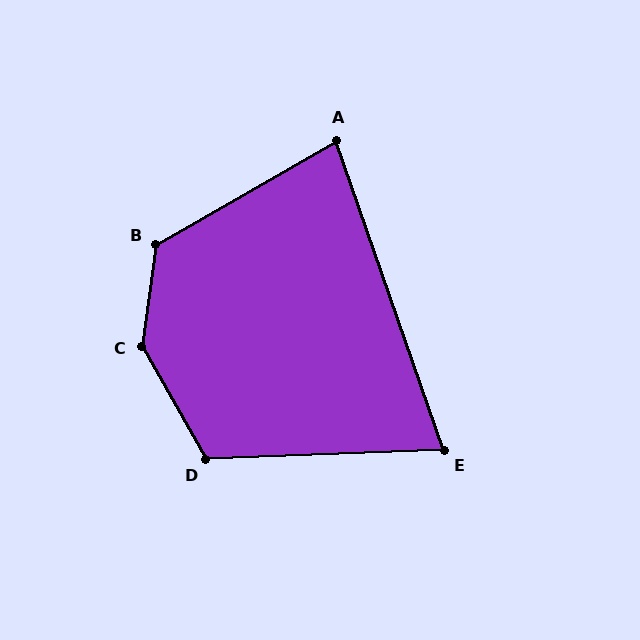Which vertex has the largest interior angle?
C, at approximately 142 degrees.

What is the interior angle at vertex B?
Approximately 128 degrees (obtuse).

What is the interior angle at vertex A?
Approximately 79 degrees (acute).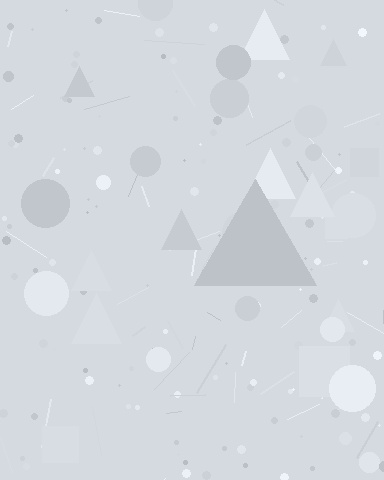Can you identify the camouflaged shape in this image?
The camouflaged shape is a triangle.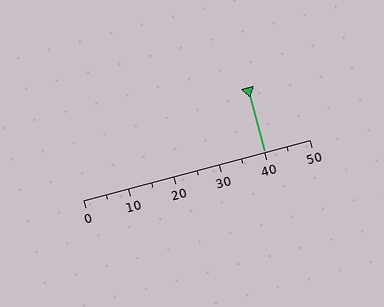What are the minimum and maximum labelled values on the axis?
The axis runs from 0 to 50.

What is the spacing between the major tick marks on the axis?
The major ticks are spaced 10 apart.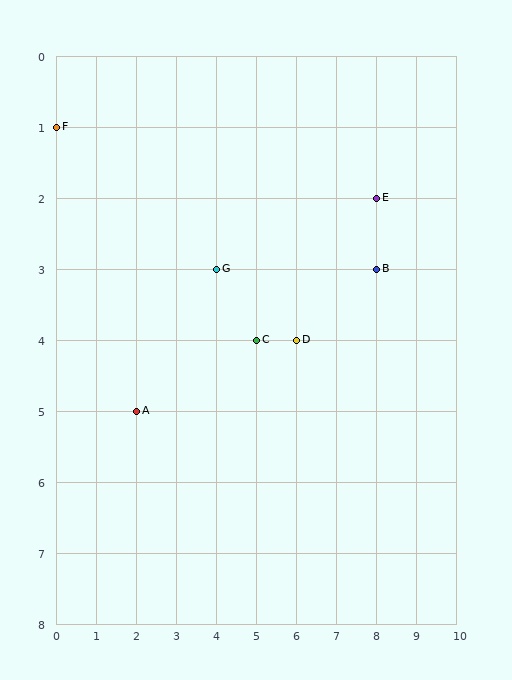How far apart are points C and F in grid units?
Points C and F are 5 columns and 3 rows apart (about 5.8 grid units diagonally).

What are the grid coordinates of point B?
Point B is at grid coordinates (8, 3).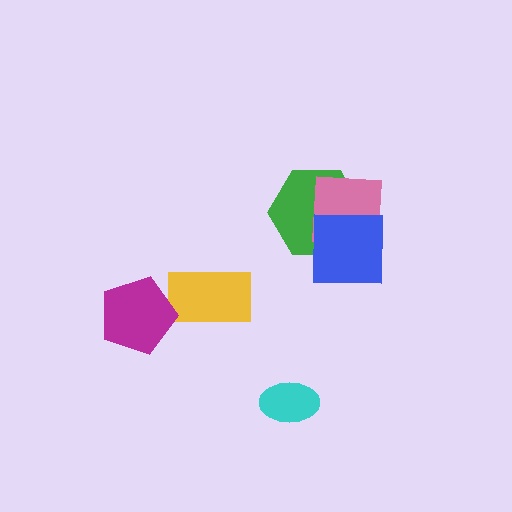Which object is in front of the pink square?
The blue square is in front of the pink square.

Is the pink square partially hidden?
Yes, it is partially covered by another shape.